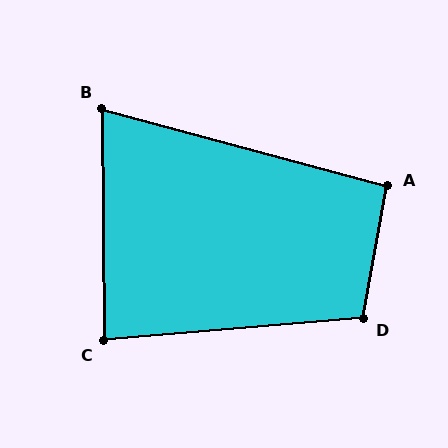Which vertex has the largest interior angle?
D, at approximately 105 degrees.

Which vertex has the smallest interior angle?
B, at approximately 75 degrees.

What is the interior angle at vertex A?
Approximately 95 degrees (approximately right).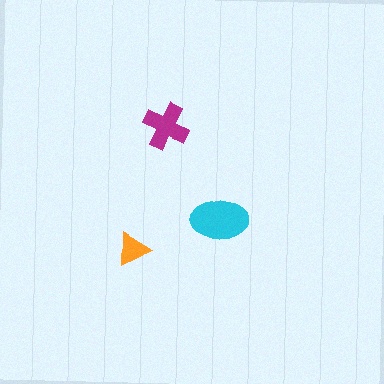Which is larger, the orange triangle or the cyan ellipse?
The cyan ellipse.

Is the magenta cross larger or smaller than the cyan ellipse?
Smaller.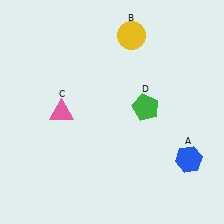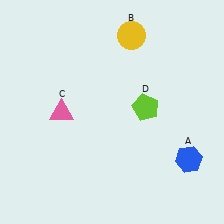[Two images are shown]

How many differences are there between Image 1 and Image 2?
There is 1 difference between the two images.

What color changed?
The pentagon (D) changed from green in Image 1 to lime in Image 2.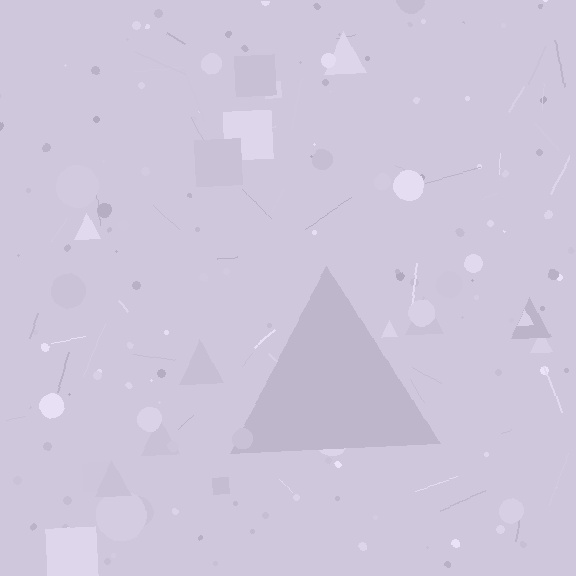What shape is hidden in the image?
A triangle is hidden in the image.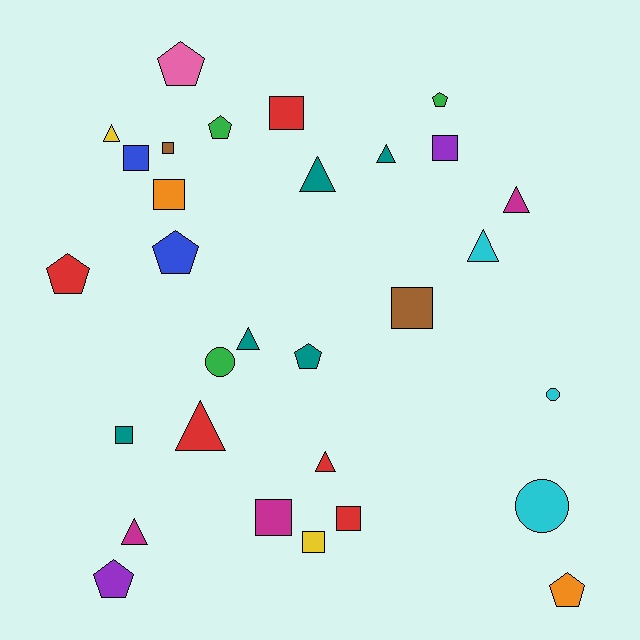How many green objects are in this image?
There are 3 green objects.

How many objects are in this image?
There are 30 objects.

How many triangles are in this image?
There are 9 triangles.